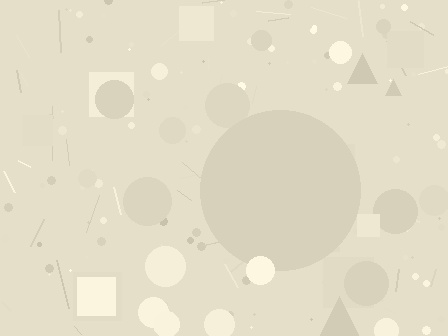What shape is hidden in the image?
A circle is hidden in the image.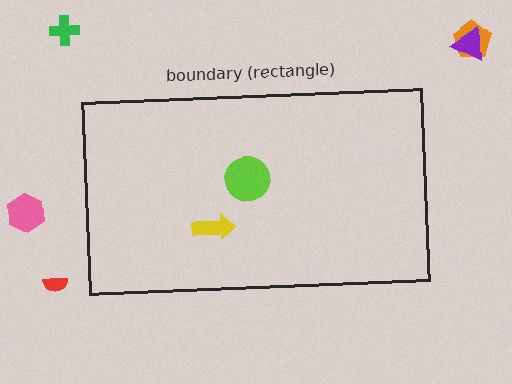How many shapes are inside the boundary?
2 inside, 5 outside.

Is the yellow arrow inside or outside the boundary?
Inside.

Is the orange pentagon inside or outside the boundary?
Outside.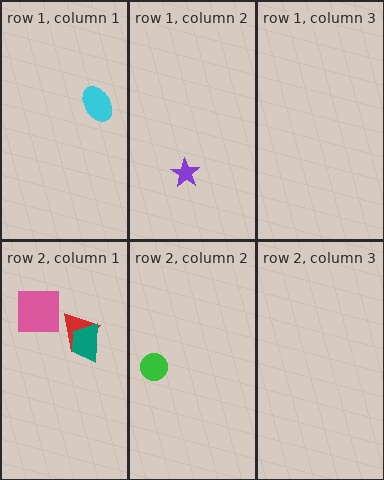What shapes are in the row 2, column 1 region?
The pink square, the red triangle, the teal trapezoid.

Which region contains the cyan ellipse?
The row 1, column 1 region.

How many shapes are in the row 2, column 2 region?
1.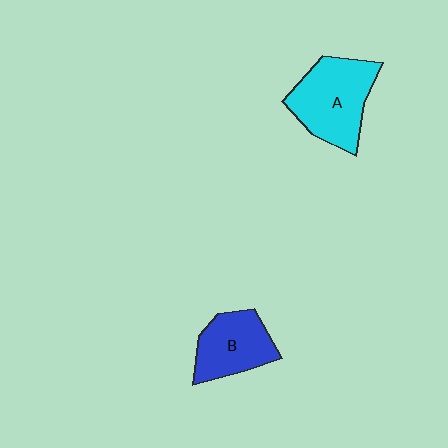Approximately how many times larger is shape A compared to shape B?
Approximately 1.3 times.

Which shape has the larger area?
Shape A (cyan).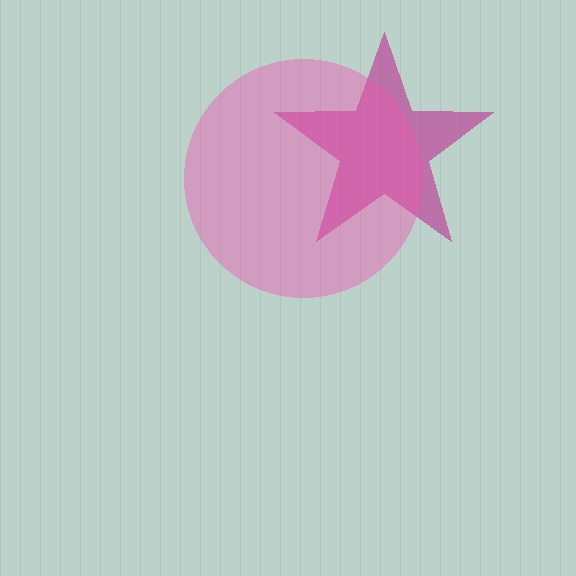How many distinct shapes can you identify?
There are 2 distinct shapes: a magenta star, a pink circle.